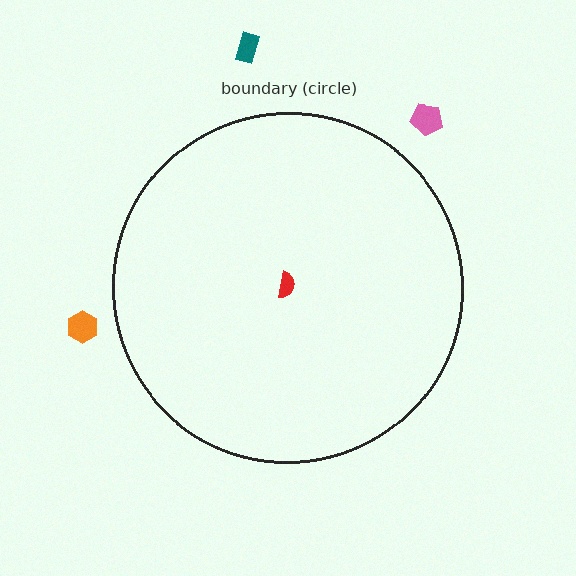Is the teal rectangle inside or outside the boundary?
Outside.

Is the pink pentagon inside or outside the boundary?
Outside.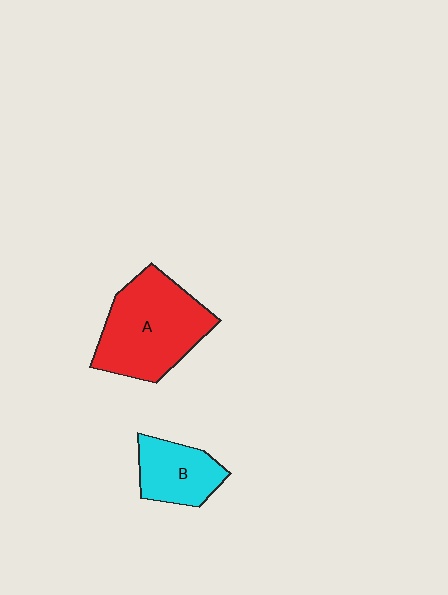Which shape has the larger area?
Shape A (red).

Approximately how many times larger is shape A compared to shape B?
Approximately 1.9 times.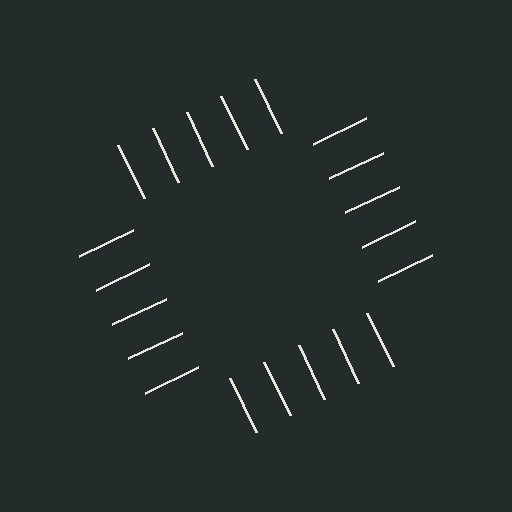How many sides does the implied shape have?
4 sides — the line-ends trace a square.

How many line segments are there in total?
20 — 5 along each of the 4 edges.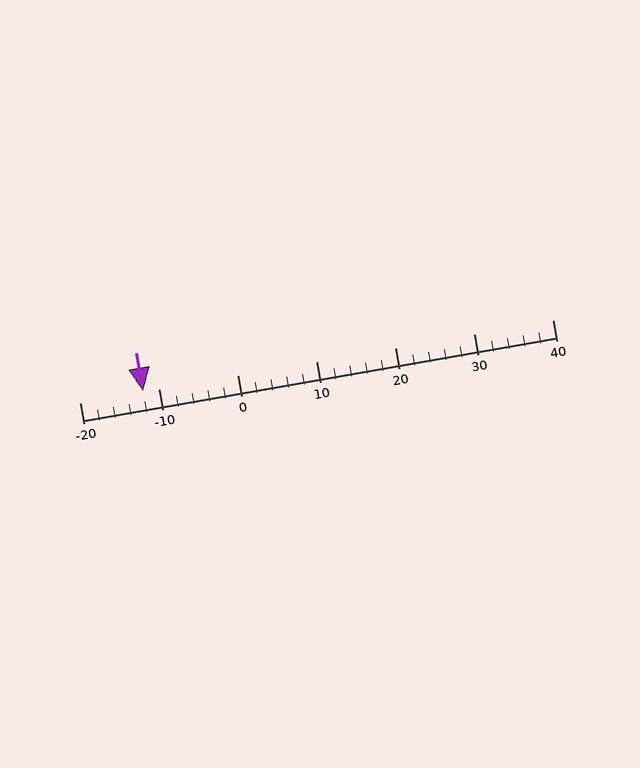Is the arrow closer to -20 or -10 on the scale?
The arrow is closer to -10.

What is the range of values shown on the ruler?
The ruler shows values from -20 to 40.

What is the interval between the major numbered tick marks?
The major tick marks are spaced 10 units apart.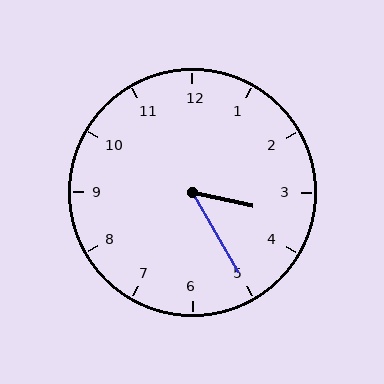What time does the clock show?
3:25.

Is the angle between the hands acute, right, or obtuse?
It is acute.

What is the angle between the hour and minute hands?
Approximately 48 degrees.